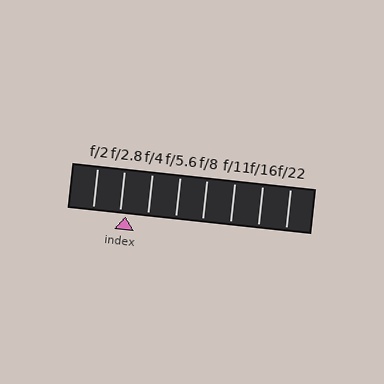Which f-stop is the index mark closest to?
The index mark is closest to f/2.8.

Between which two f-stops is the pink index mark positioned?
The index mark is between f/2.8 and f/4.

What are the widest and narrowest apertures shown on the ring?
The widest aperture shown is f/2 and the narrowest is f/22.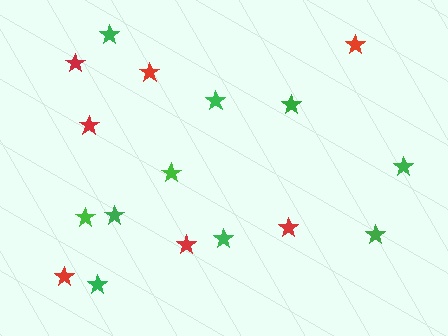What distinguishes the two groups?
There are 2 groups: one group of green stars (10) and one group of red stars (7).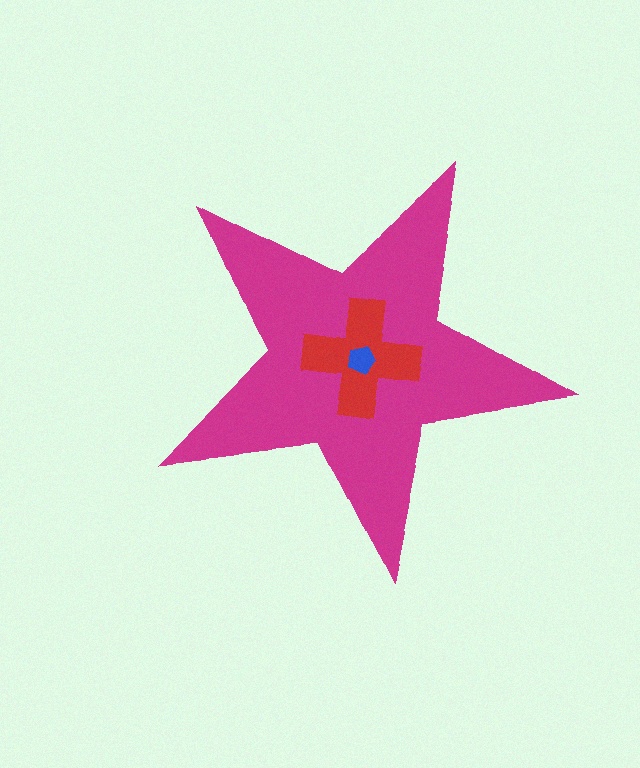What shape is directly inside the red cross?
The blue pentagon.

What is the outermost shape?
The magenta star.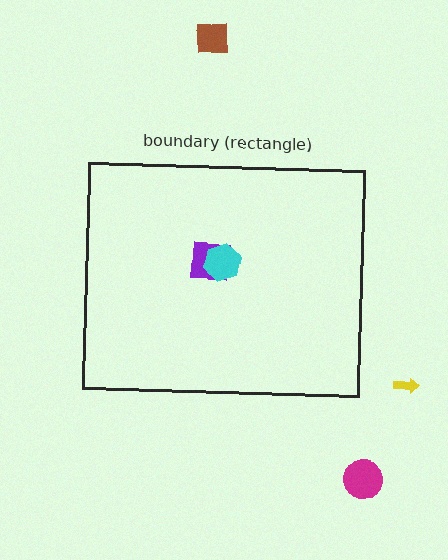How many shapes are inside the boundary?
2 inside, 3 outside.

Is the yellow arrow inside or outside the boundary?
Outside.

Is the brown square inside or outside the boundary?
Outside.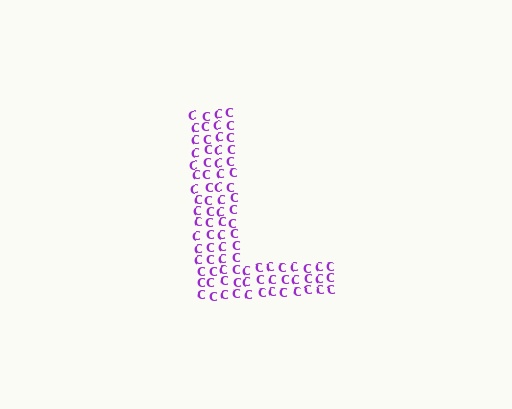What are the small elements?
The small elements are letter C's.